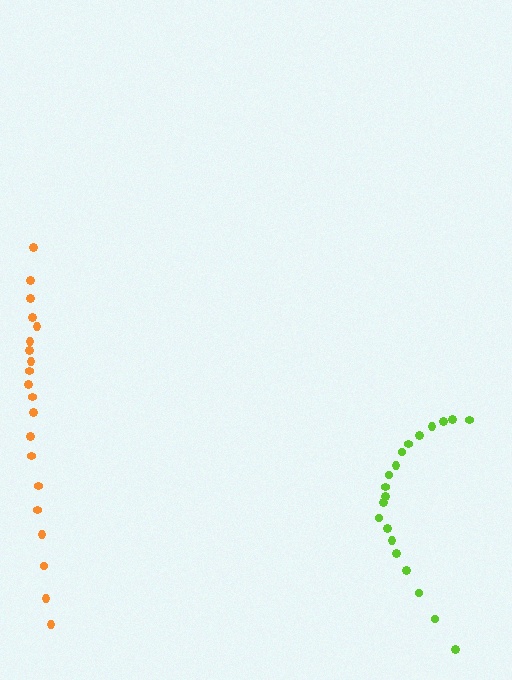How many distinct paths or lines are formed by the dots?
There are 2 distinct paths.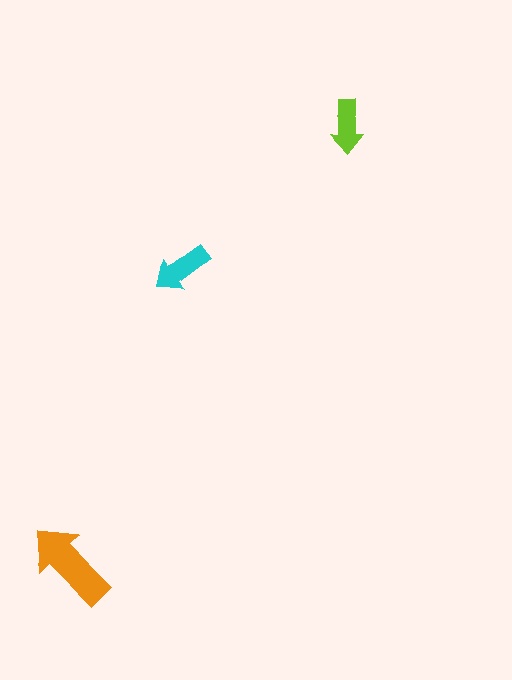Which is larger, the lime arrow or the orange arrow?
The orange one.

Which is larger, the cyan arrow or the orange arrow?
The orange one.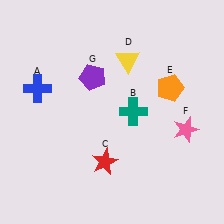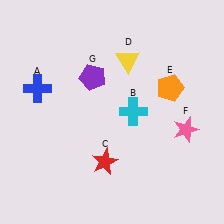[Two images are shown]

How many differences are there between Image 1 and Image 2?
There is 1 difference between the two images.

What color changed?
The cross (B) changed from teal in Image 1 to cyan in Image 2.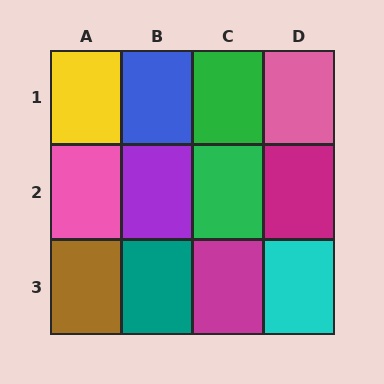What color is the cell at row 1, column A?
Yellow.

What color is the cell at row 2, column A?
Pink.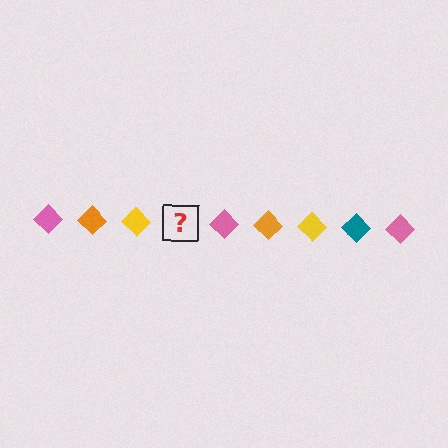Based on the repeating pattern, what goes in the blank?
The blank should be a teal diamond.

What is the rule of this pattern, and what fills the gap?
The rule is that the pattern cycles through pink, orange, yellow, teal diamonds. The gap should be filled with a teal diamond.